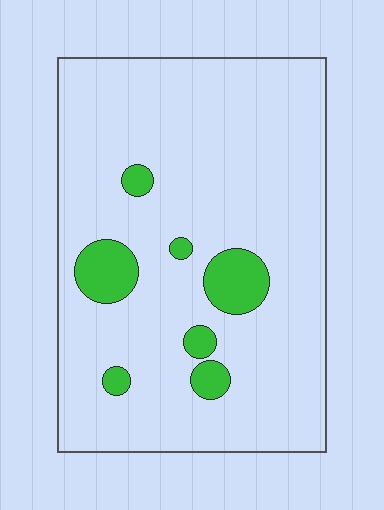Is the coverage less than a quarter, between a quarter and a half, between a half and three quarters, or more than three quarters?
Less than a quarter.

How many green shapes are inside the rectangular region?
7.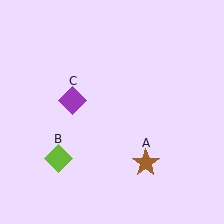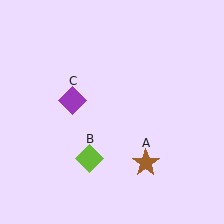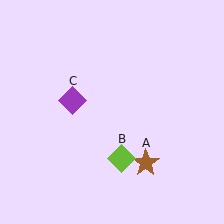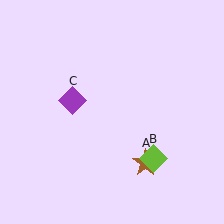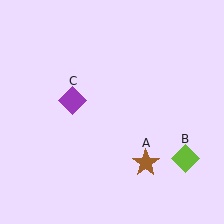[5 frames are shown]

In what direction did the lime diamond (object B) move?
The lime diamond (object B) moved right.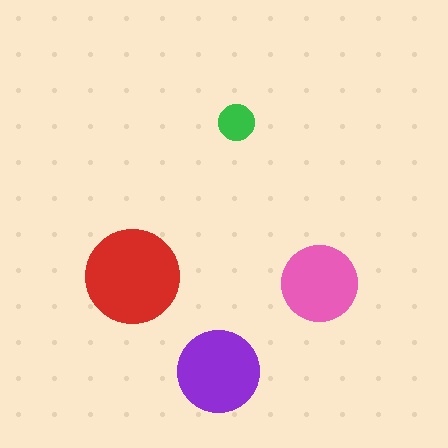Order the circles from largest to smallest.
the red one, the purple one, the pink one, the green one.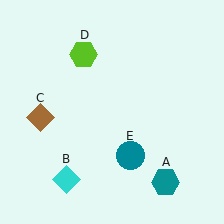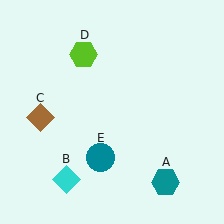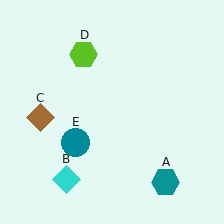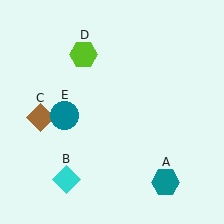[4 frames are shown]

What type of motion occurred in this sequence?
The teal circle (object E) rotated clockwise around the center of the scene.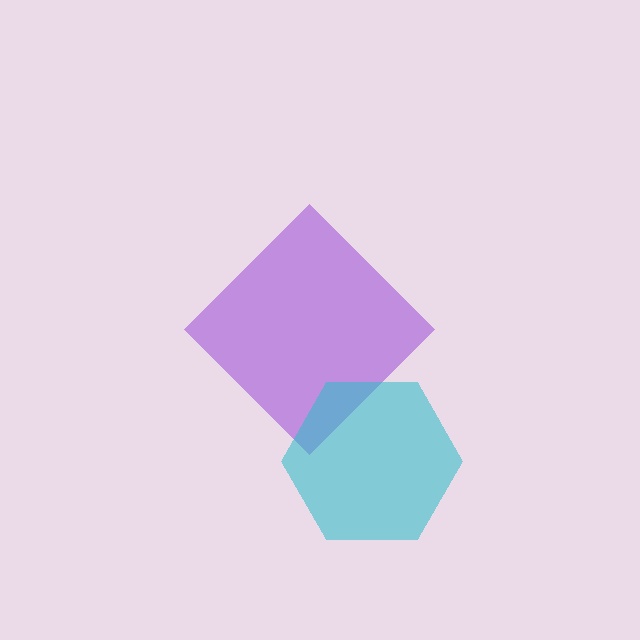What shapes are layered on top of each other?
The layered shapes are: a purple diamond, a cyan hexagon.